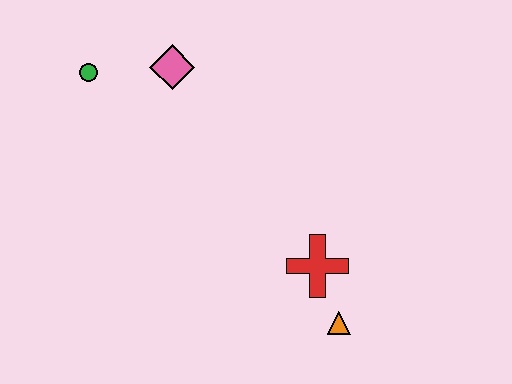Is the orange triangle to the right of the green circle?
Yes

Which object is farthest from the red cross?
The green circle is farthest from the red cross.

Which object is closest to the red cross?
The orange triangle is closest to the red cross.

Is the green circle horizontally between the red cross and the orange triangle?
No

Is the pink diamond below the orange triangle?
No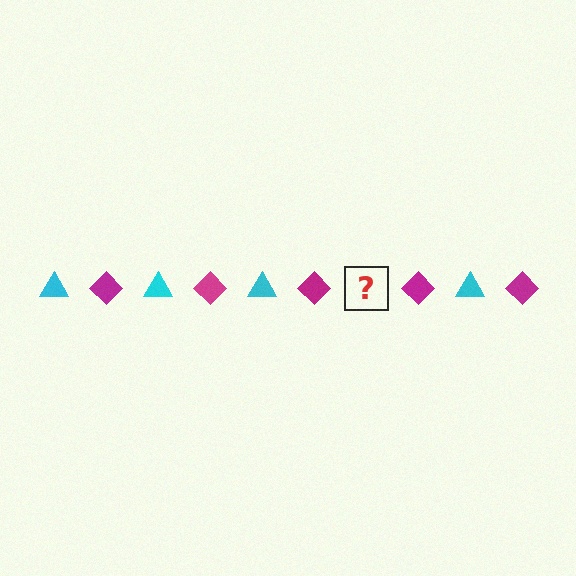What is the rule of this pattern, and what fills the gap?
The rule is that the pattern alternates between cyan triangle and magenta diamond. The gap should be filled with a cyan triangle.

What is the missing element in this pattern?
The missing element is a cyan triangle.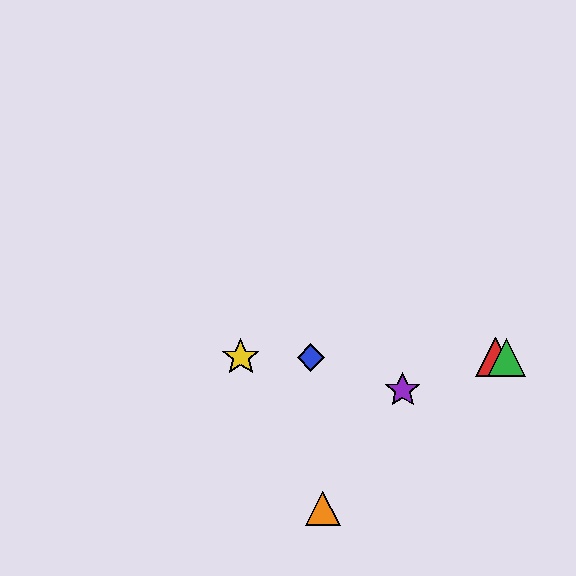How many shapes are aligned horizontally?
4 shapes (the red triangle, the blue diamond, the green triangle, the yellow star) are aligned horizontally.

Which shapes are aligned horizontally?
The red triangle, the blue diamond, the green triangle, the yellow star are aligned horizontally.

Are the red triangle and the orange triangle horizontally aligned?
No, the red triangle is at y≈357 and the orange triangle is at y≈508.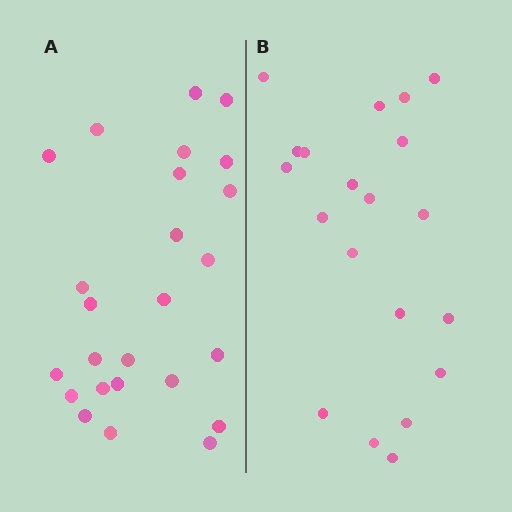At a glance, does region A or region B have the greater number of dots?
Region A (the left region) has more dots.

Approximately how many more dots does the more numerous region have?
Region A has about 5 more dots than region B.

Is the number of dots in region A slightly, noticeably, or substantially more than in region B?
Region A has noticeably more, but not dramatically so. The ratio is roughly 1.2 to 1.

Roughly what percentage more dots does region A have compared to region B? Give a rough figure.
About 25% more.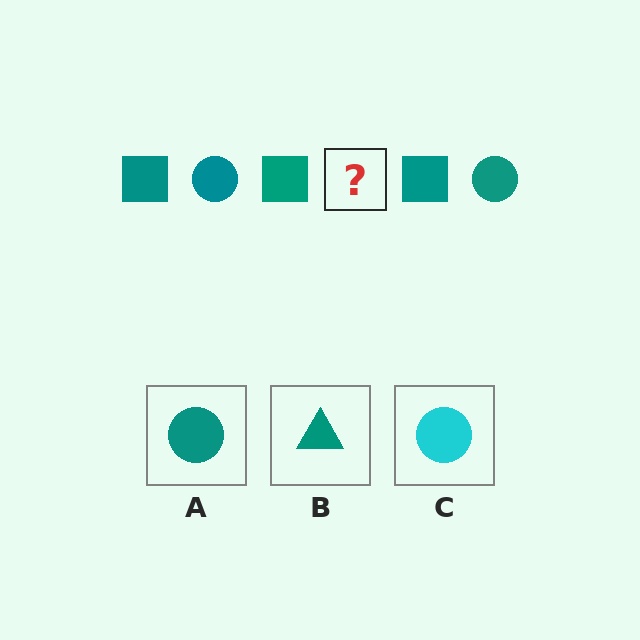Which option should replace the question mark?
Option A.